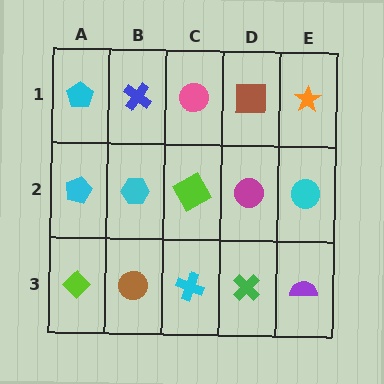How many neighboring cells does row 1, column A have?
2.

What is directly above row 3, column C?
A lime square.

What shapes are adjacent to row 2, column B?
A blue cross (row 1, column B), a brown circle (row 3, column B), a cyan pentagon (row 2, column A), a lime square (row 2, column C).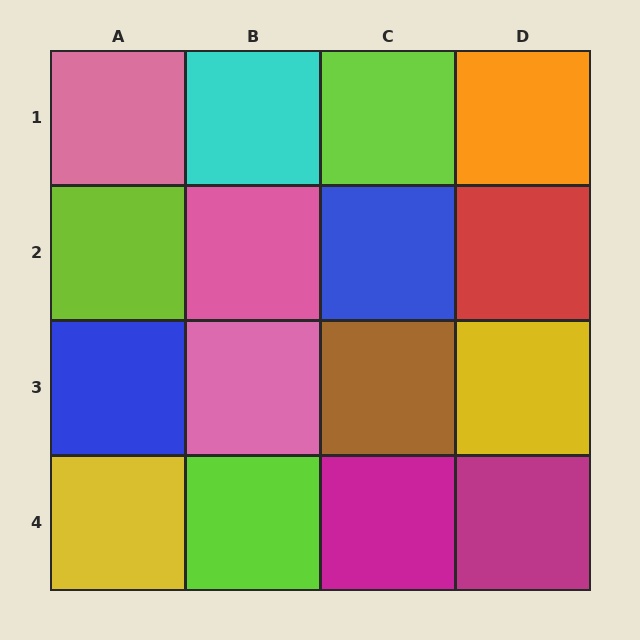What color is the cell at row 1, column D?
Orange.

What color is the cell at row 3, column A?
Blue.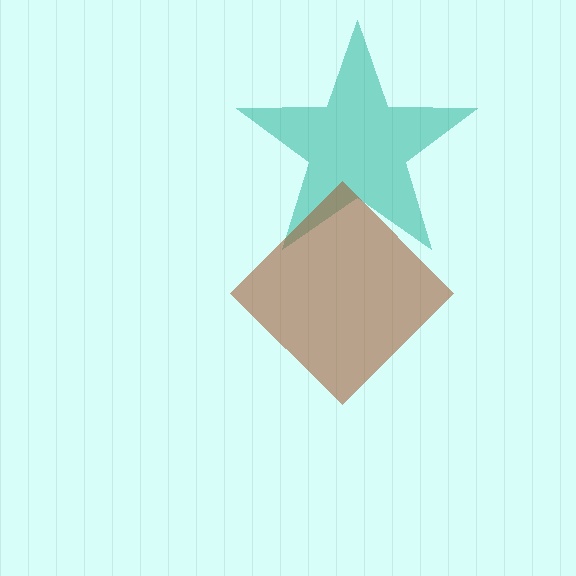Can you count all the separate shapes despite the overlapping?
Yes, there are 2 separate shapes.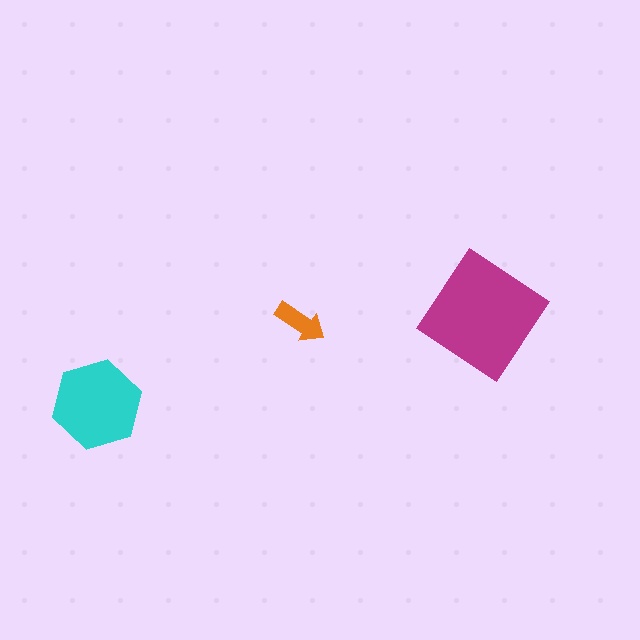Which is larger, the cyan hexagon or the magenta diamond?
The magenta diamond.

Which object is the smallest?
The orange arrow.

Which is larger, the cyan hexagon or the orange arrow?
The cyan hexagon.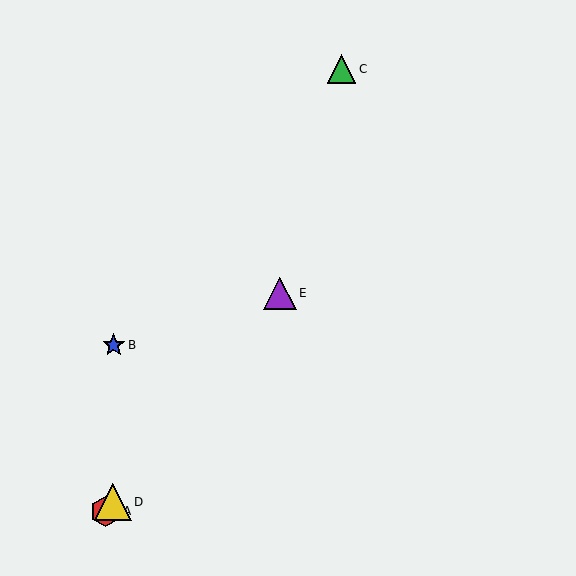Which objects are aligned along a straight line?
Objects A, D, E are aligned along a straight line.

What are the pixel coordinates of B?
Object B is at (114, 345).